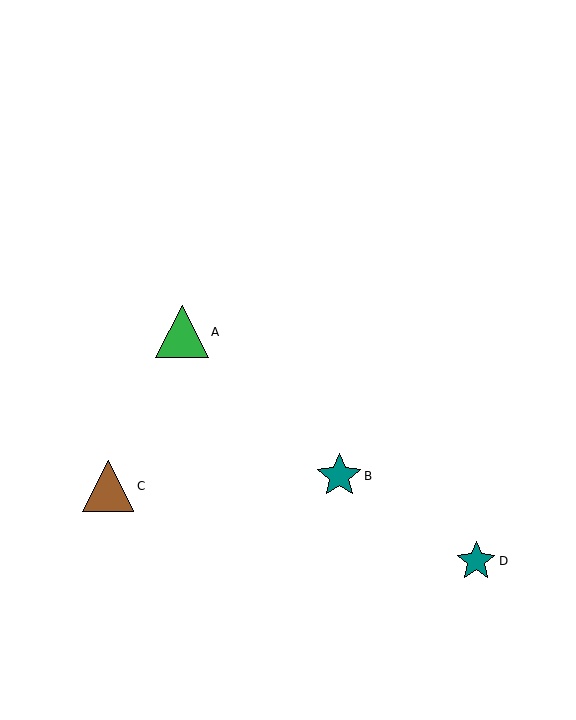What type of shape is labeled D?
Shape D is a teal star.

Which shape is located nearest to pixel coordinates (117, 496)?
The brown triangle (labeled C) at (108, 486) is nearest to that location.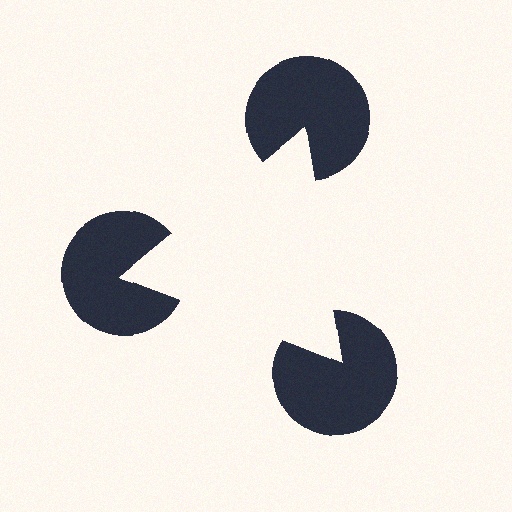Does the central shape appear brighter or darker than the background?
It typically appears slightly brighter than the background, even though no actual brightness change is drawn.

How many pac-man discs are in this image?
There are 3 — one at each vertex of the illusory triangle.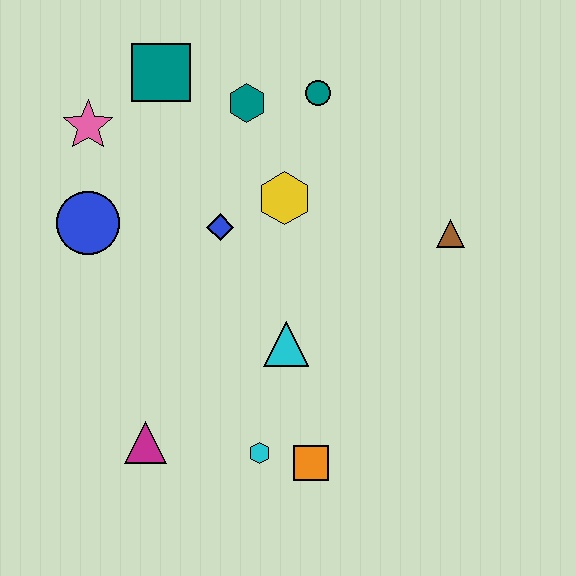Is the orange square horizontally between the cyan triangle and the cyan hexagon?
No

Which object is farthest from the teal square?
The orange square is farthest from the teal square.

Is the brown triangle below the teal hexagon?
Yes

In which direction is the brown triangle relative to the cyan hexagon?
The brown triangle is above the cyan hexagon.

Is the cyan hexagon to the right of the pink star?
Yes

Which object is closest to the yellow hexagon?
The blue diamond is closest to the yellow hexagon.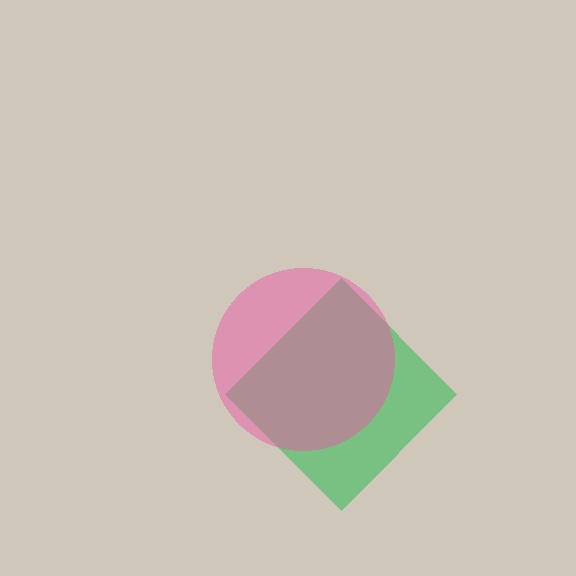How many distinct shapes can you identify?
There are 2 distinct shapes: a green diamond, a pink circle.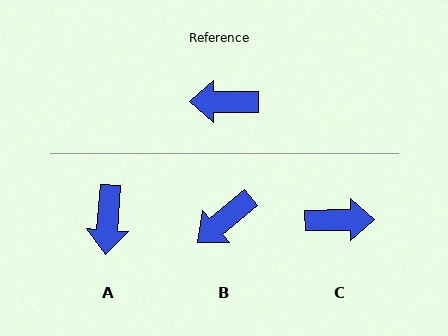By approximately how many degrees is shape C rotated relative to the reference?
Approximately 179 degrees clockwise.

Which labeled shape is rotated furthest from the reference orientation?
C, about 179 degrees away.